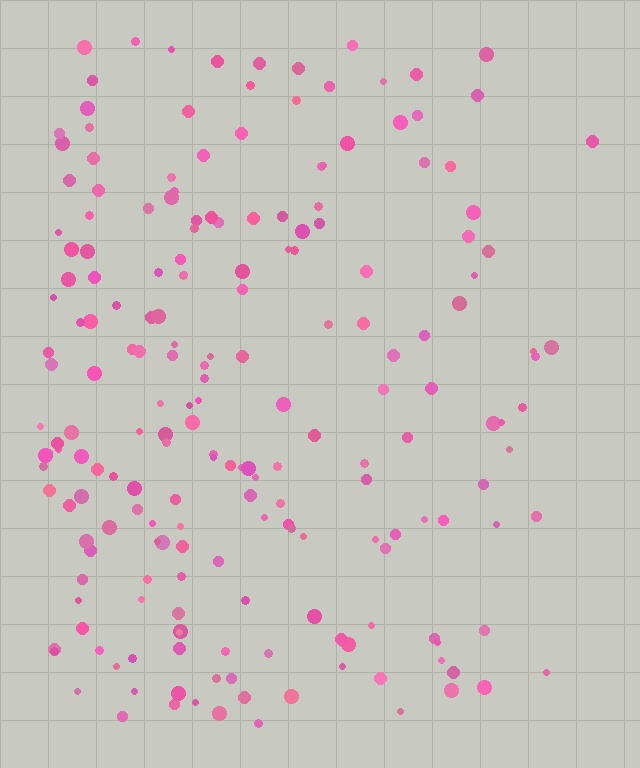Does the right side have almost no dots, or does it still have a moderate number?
Still a moderate number, just noticeably fewer than the left.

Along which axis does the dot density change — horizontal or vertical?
Horizontal.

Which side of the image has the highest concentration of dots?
The left.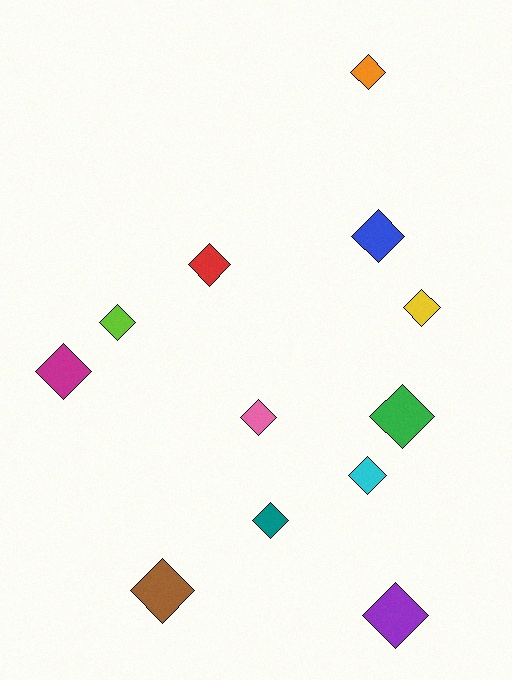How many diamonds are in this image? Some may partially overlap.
There are 12 diamonds.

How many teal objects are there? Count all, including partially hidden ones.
There is 1 teal object.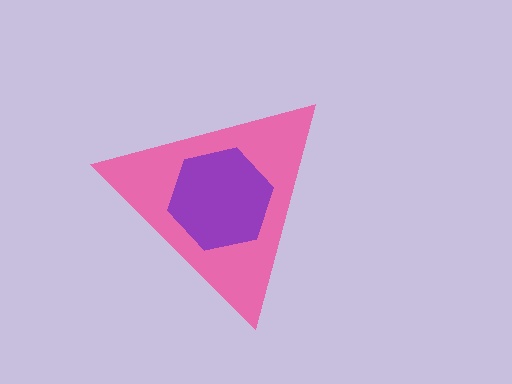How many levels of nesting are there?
2.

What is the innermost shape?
The purple hexagon.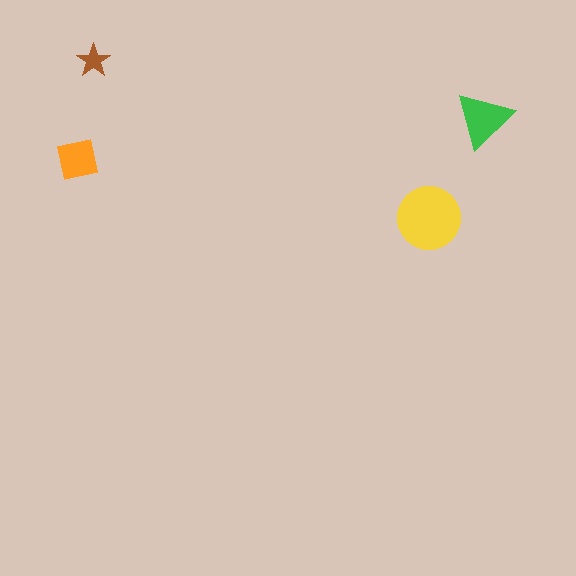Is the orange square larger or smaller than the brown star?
Larger.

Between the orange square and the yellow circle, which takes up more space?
The yellow circle.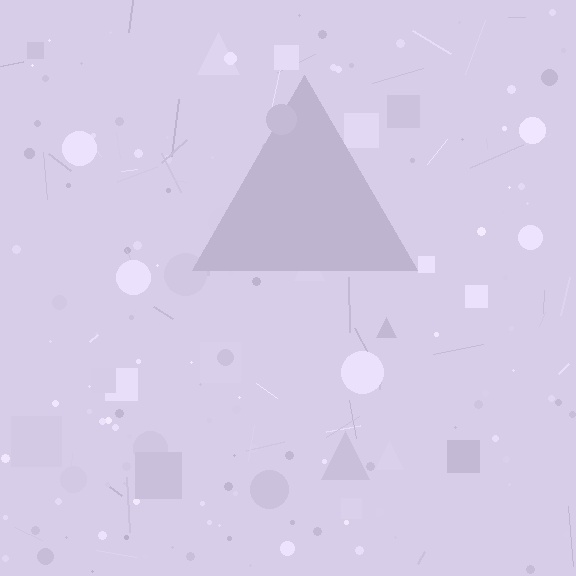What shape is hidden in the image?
A triangle is hidden in the image.